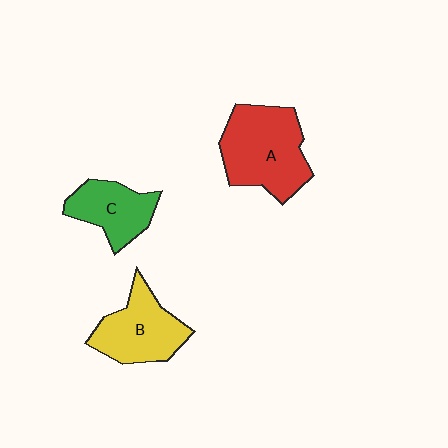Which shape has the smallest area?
Shape C (green).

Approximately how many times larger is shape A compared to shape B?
Approximately 1.3 times.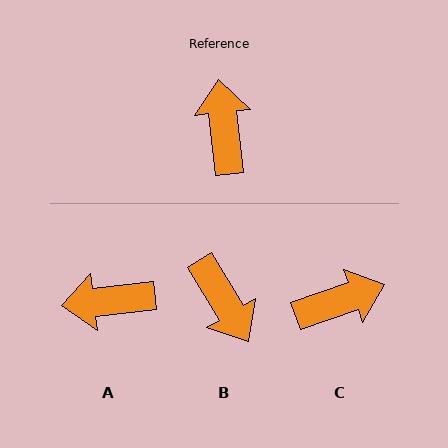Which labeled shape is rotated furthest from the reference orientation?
B, about 155 degrees away.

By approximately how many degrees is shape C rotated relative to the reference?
Approximately 77 degrees clockwise.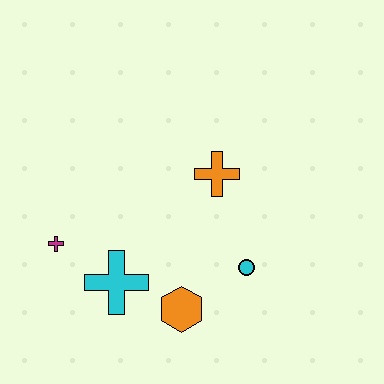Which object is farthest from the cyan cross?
The orange cross is farthest from the cyan cross.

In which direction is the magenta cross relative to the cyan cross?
The magenta cross is to the left of the cyan cross.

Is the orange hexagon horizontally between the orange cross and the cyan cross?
Yes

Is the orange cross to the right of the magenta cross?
Yes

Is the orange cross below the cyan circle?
No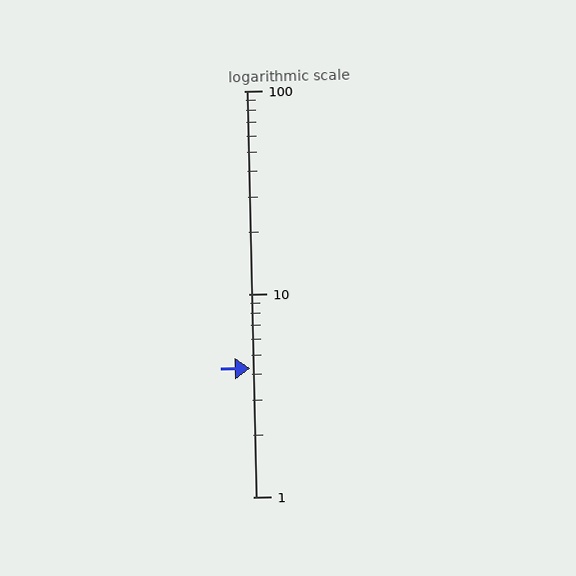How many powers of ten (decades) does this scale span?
The scale spans 2 decades, from 1 to 100.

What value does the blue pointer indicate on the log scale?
The pointer indicates approximately 4.3.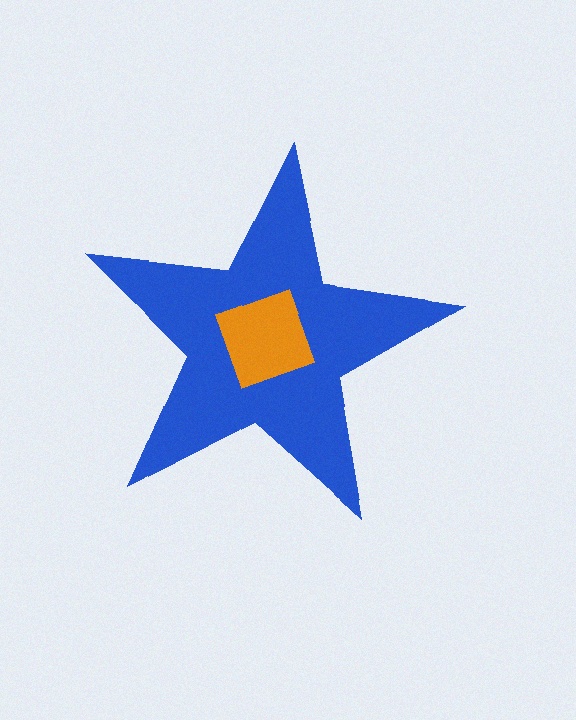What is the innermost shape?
The orange diamond.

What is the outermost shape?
The blue star.